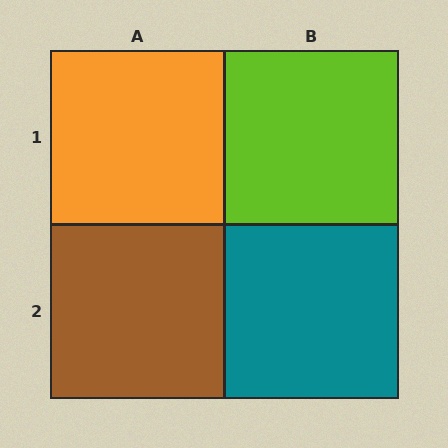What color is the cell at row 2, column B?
Teal.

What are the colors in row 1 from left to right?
Orange, lime.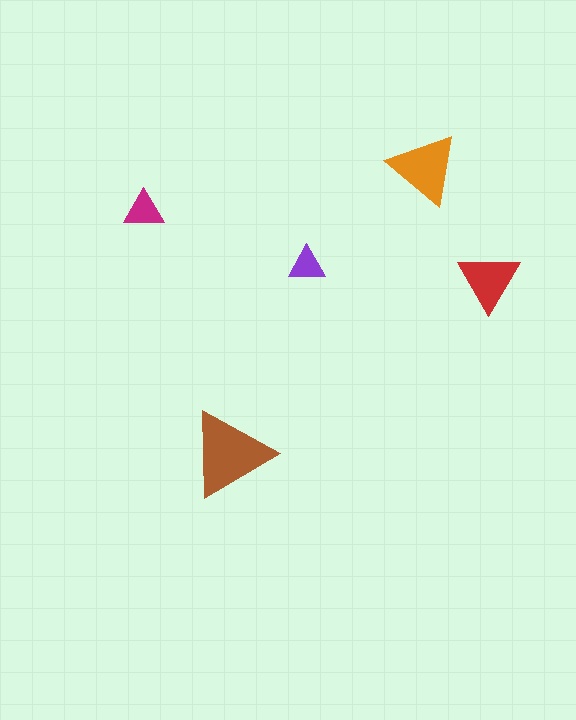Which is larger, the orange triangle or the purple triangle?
The orange one.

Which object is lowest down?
The brown triangle is bottommost.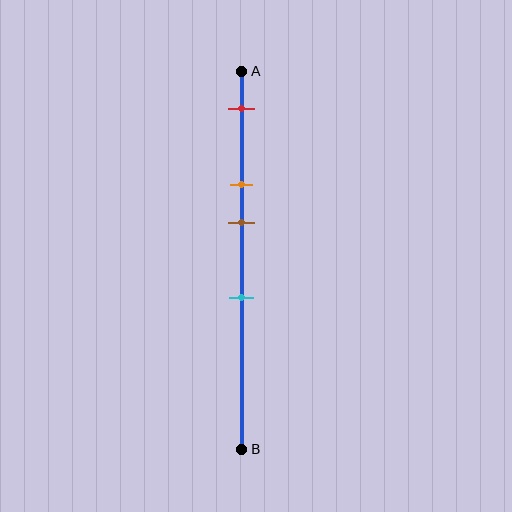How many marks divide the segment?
There are 4 marks dividing the segment.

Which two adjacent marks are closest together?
The orange and brown marks are the closest adjacent pair.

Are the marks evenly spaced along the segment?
No, the marks are not evenly spaced.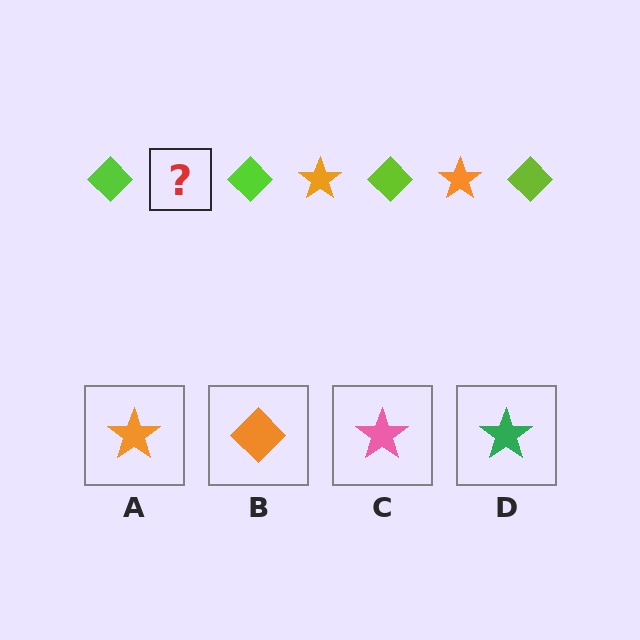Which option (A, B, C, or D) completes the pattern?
A.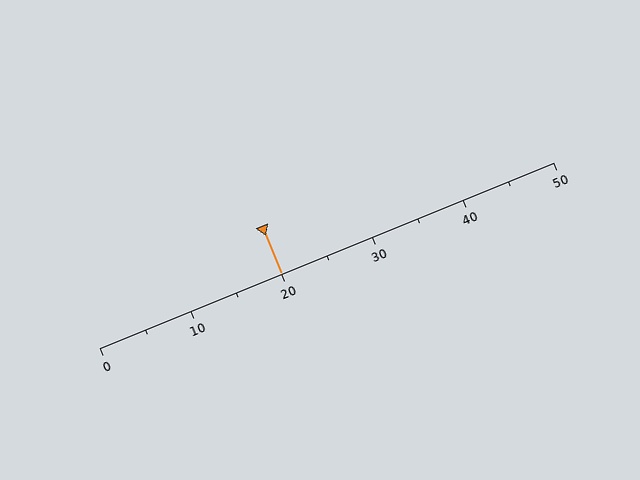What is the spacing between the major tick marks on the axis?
The major ticks are spaced 10 apart.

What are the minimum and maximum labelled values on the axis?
The axis runs from 0 to 50.